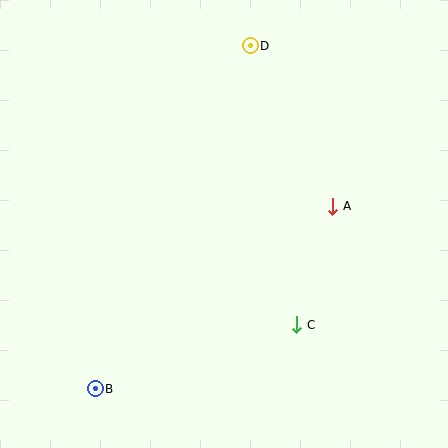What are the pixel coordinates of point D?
Point D is at (250, 46).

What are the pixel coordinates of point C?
Point C is at (297, 325).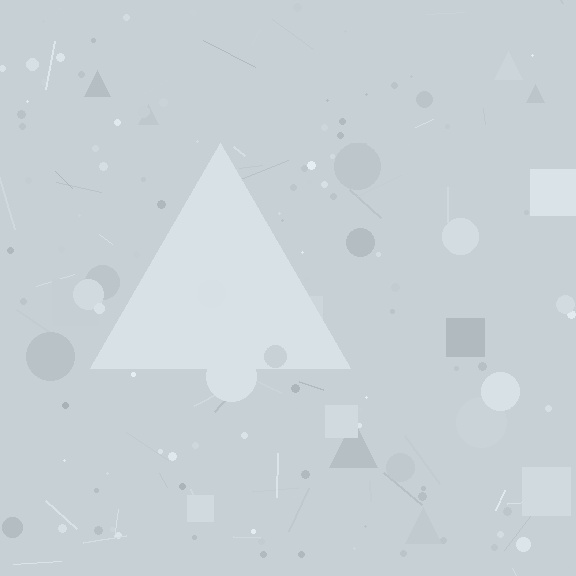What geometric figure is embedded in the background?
A triangle is embedded in the background.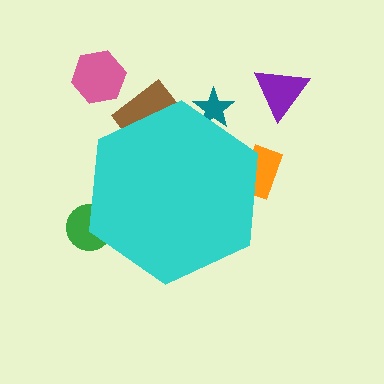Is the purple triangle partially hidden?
No, the purple triangle is fully visible.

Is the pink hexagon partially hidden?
No, the pink hexagon is fully visible.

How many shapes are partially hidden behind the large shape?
4 shapes are partially hidden.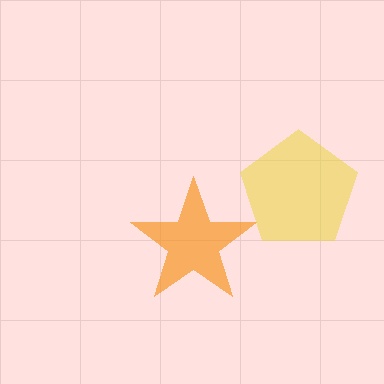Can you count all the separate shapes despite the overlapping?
Yes, there are 2 separate shapes.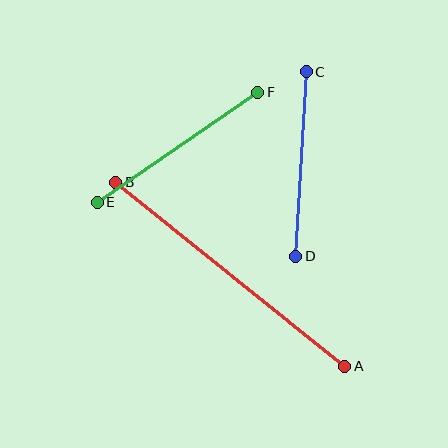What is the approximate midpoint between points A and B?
The midpoint is at approximately (230, 274) pixels.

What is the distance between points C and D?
The distance is approximately 185 pixels.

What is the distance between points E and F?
The distance is approximately 195 pixels.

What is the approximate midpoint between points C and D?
The midpoint is at approximately (301, 164) pixels.